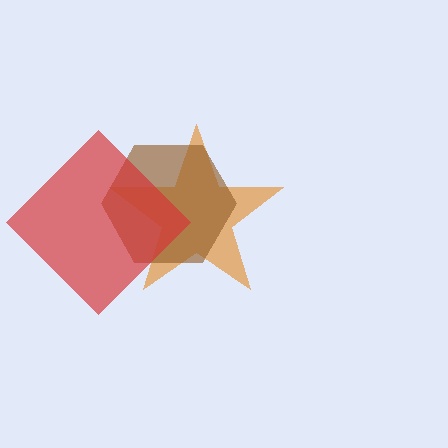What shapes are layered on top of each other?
The layered shapes are: an orange star, a brown hexagon, a red diamond.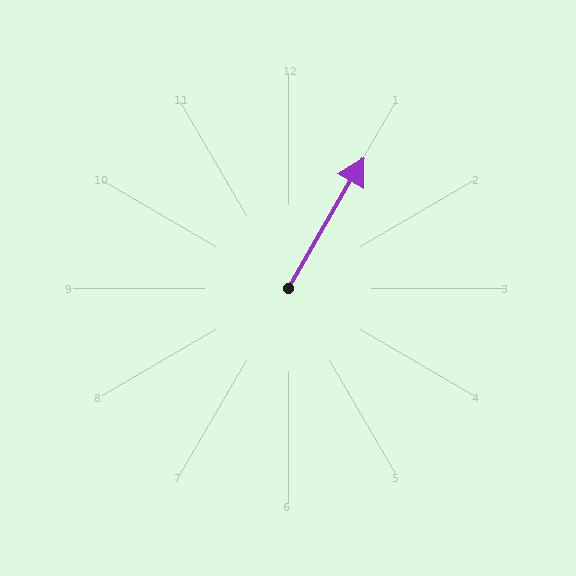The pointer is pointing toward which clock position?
Roughly 1 o'clock.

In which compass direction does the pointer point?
Northeast.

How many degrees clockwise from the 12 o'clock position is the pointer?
Approximately 30 degrees.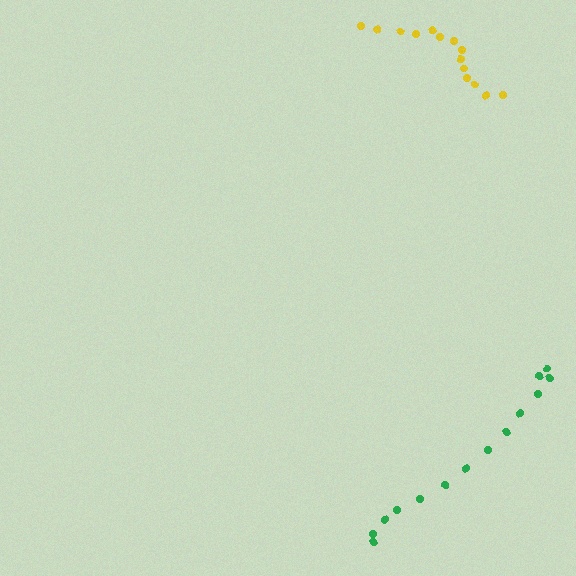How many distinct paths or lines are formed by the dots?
There are 2 distinct paths.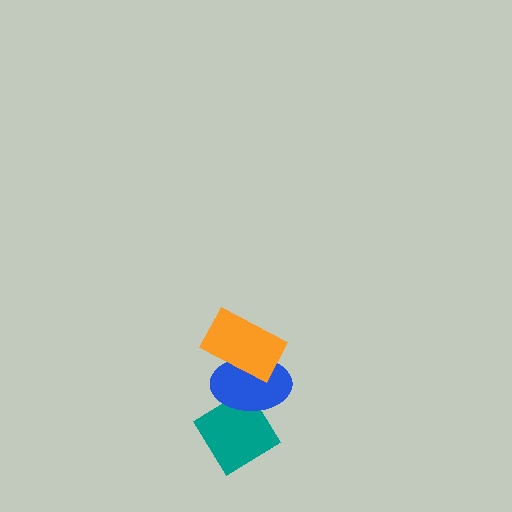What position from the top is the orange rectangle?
The orange rectangle is 1st from the top.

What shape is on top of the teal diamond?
The blue ellipse is on top of the teal diamond.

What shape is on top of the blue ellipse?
The orange rectangle is on top of the blue ellipse.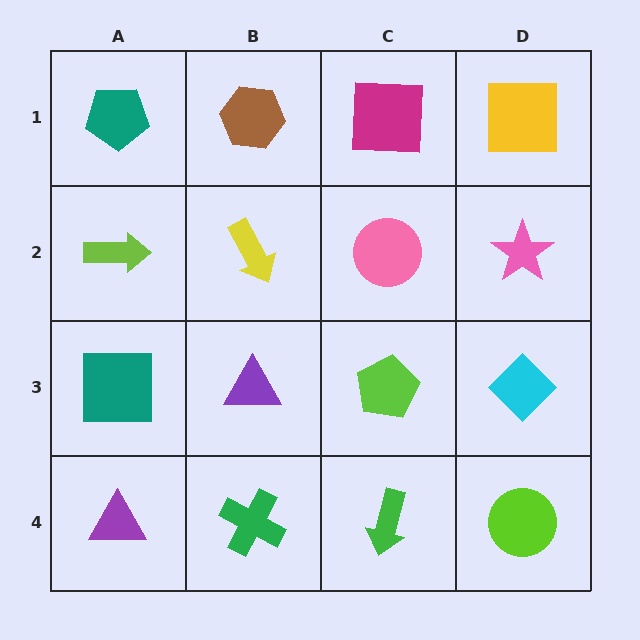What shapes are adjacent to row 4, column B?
A purple triangle (row 3, column B), a purple triangle (row 4, column A), a green arrow (row 4, column C).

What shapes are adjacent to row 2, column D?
A yellow square (row 1, column D), a cyan diamond (row 3, column D), a pink circle (row 2, column C).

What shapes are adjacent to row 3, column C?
A pink circle (row 2, column C), a green arrow (row 4, column C), a purple triangle (row 3, column B), a cyan diamond (row 3, column D).